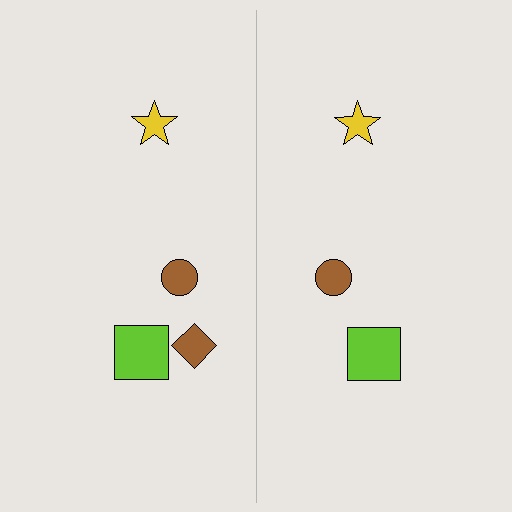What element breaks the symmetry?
A brown diamond is missing from the right side.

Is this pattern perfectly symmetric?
No, the pattern is not perfectly symmetric. A brown diamond is missing from the right side.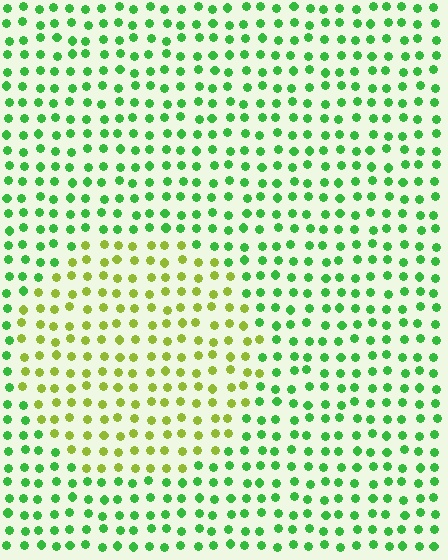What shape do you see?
I see a circle.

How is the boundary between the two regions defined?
The boundary is defined purely by a slight shift in hue (about 45 degrees). Spacing, size, and orientation are identical on both sides.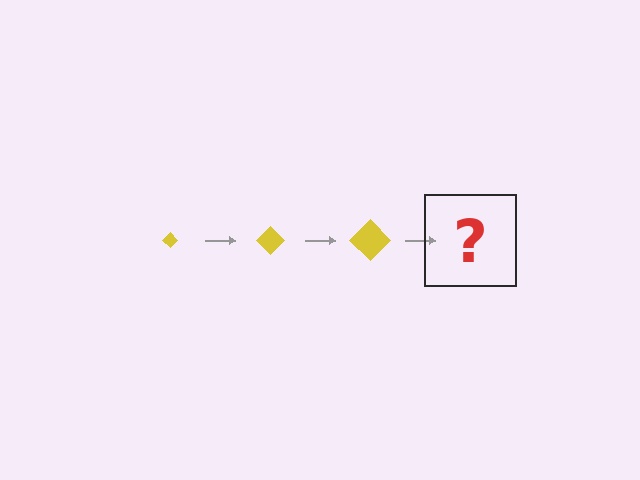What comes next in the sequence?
The next element should be a yellow diamond, larger than the previous one.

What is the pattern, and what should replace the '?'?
The pattern is that the diamond gets progressively larger each step. The '?' should be a yellow diamond, larger than the previous one.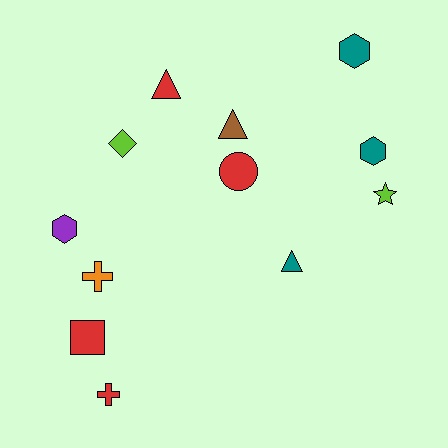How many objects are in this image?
There are 12 objects.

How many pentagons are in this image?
There are no pentagons.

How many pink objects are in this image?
There are no pink objects.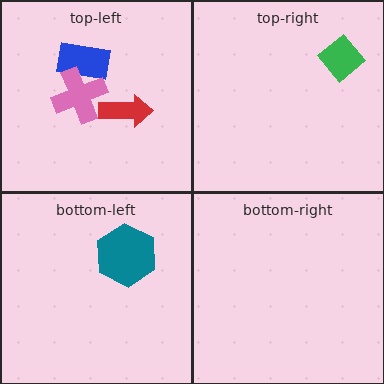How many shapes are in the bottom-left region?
1.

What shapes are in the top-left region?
The blue rectangle, the red arrow, the pink cross.